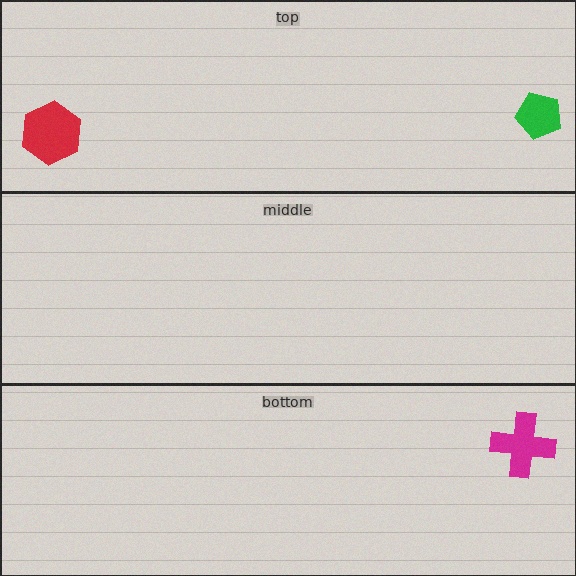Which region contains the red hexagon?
The top region.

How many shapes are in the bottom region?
1.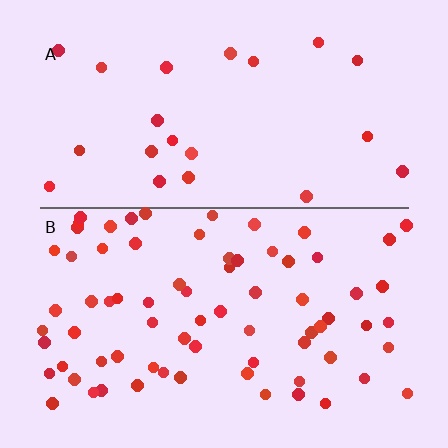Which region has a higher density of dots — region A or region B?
B (the bottom).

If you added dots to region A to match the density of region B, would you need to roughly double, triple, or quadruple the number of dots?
Approximately triple.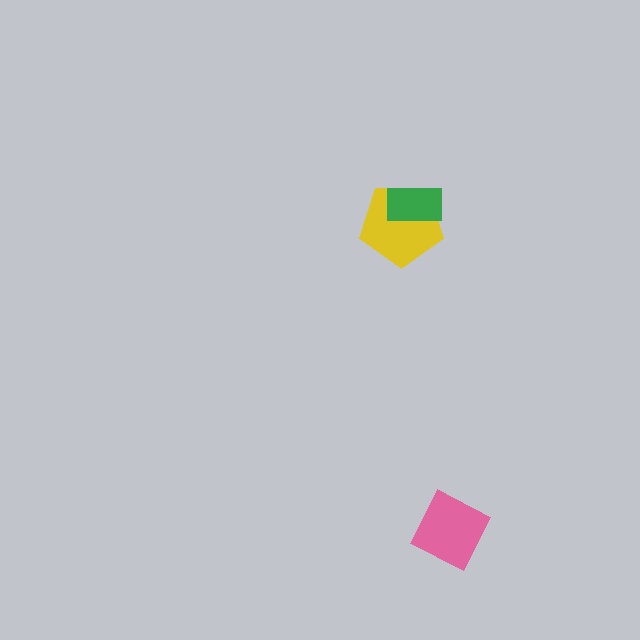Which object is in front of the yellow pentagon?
The green rectangle is in front of the yellow pentagon.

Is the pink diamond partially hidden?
No, no other shape covers it.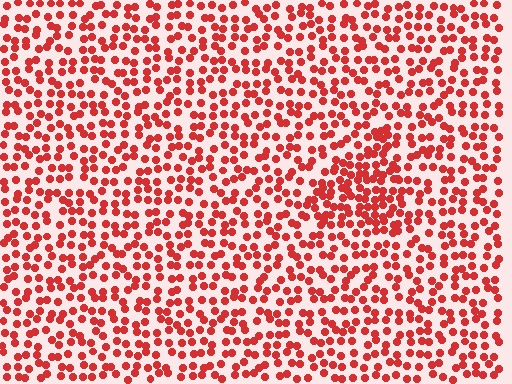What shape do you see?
I see a triangle.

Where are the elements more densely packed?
The elements are more densely packed inside the triangle boundary.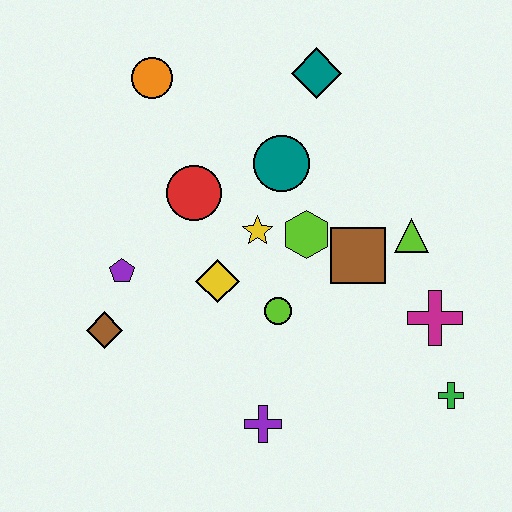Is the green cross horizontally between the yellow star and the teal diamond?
No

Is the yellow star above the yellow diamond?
Yes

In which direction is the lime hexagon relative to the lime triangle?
The lime hexagon is to the left of the lime triangle.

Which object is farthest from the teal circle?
The green cross is farthest from the teal circle.